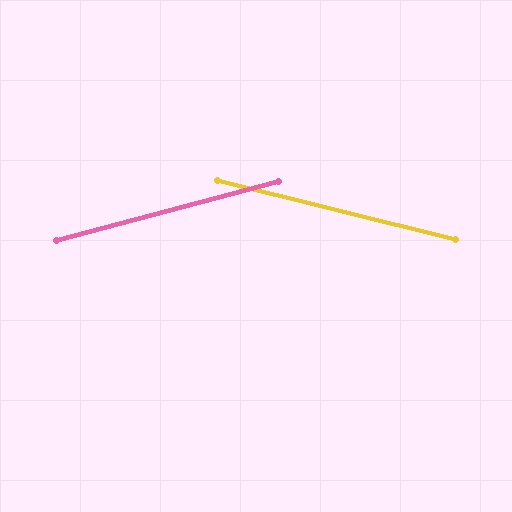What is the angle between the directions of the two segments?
Approximately 29 degrees.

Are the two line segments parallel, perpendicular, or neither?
Neither parallel nor perpendicular — they differ by about 29°.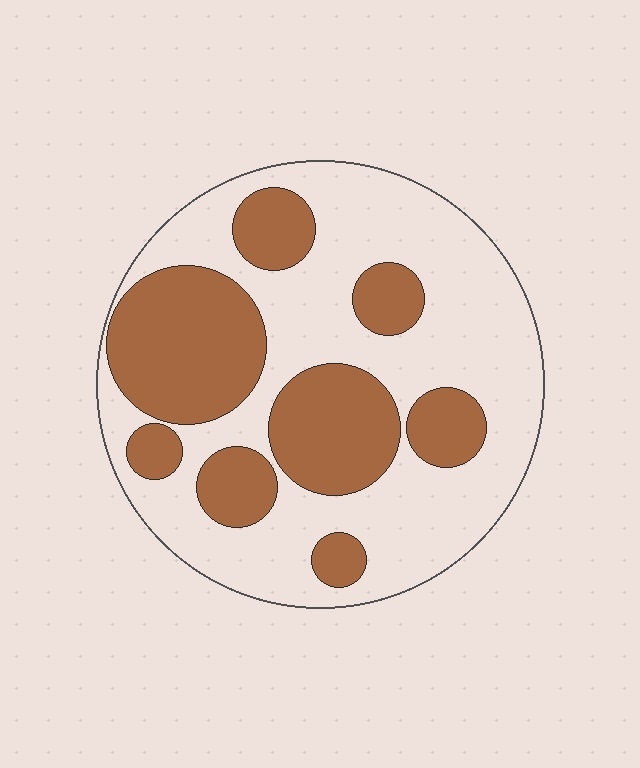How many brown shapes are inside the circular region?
8.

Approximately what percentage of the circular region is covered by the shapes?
Approximately 35%.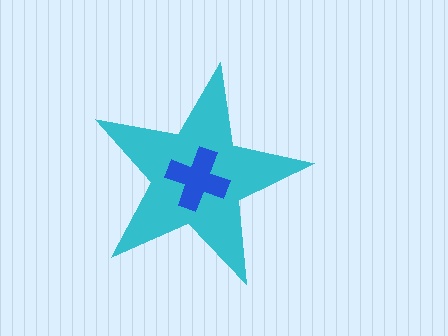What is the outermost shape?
The cyan star.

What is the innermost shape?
The blue cross.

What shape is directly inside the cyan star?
The blue cross.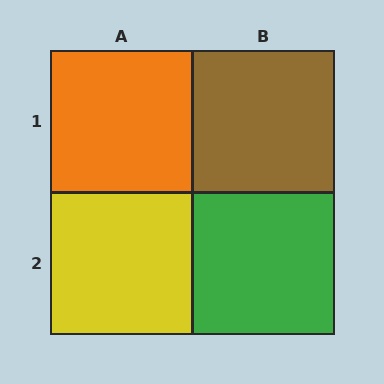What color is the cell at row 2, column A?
Yellow.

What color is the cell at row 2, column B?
Green.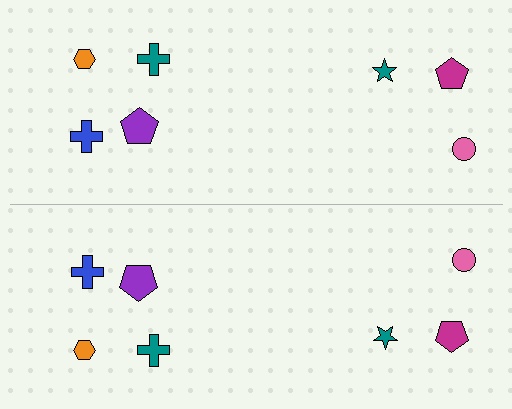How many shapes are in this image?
There are 14 shapes in this image.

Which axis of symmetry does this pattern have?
The pattern has a horizontal axis of symmetry running through the center of the image.